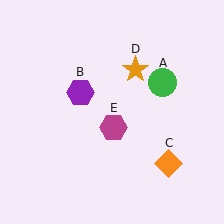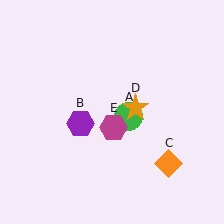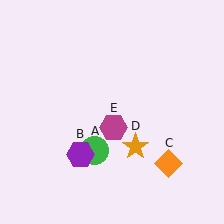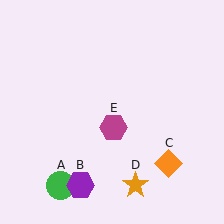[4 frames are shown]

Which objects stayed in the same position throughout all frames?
Orange diamond (object C) and magenta hexagon (object E) remained stationary.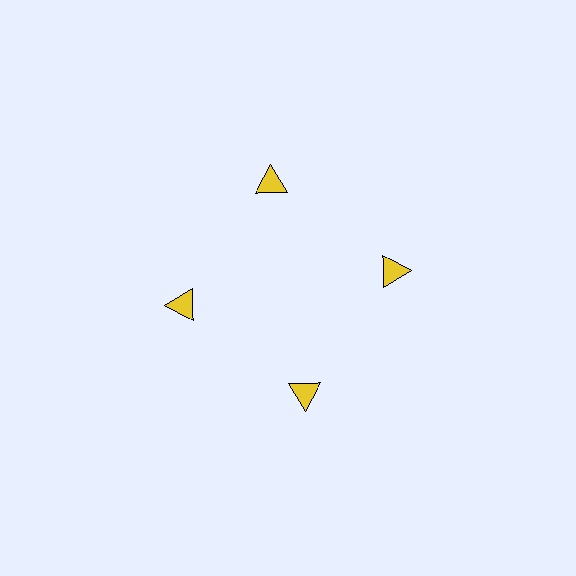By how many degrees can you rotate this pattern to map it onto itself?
The pattern maps onto itself every 90 degrees of rotation.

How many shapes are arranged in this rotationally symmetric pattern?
There are 4 shapes, arranged in 4 groups of 1.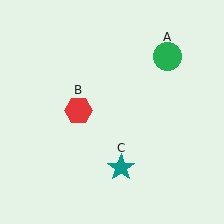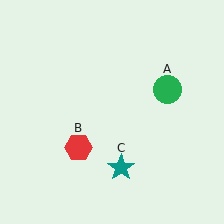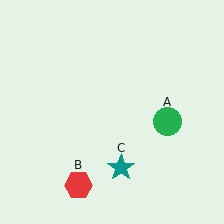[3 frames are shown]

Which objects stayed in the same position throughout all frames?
Teal star (object C) remained stationary.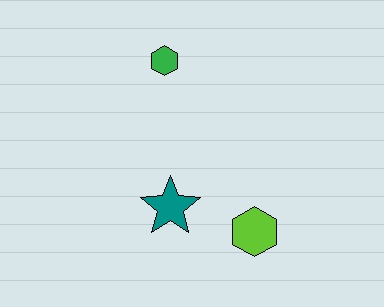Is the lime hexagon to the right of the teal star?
Yes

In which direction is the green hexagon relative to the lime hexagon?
The green hexagon is above the lime hexagon.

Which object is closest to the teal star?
The lime hexagon is closest to the teal star.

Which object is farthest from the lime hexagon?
The green hexagon is farthest from the lime hexagon.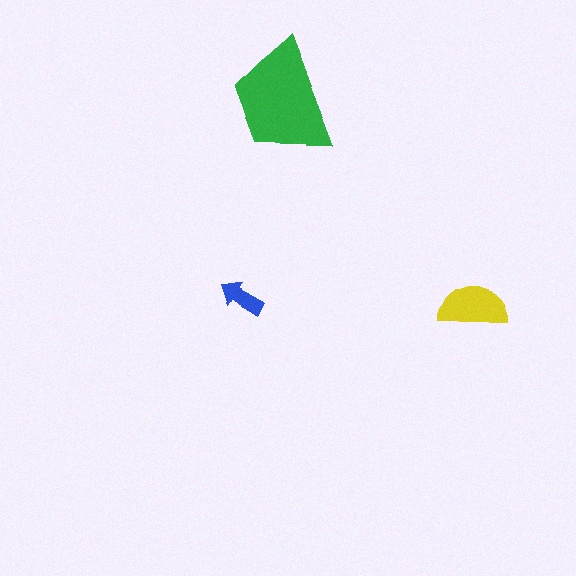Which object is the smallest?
The blue arrow.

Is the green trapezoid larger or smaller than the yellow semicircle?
Larger.